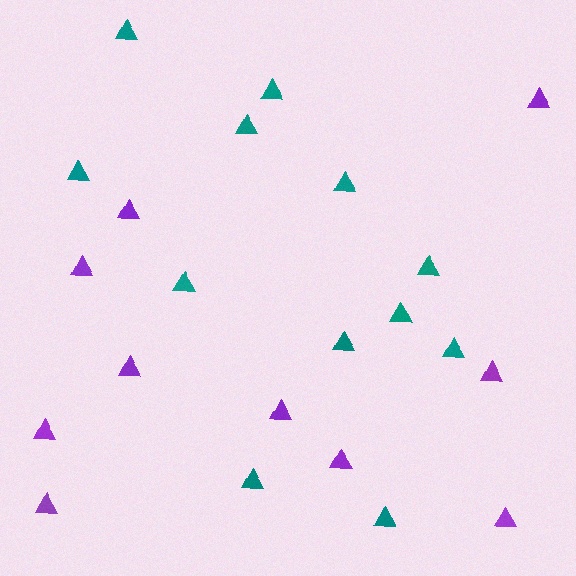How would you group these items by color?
There are 2 groups: one group of teal triangles (12) and one group of purple triangles (10).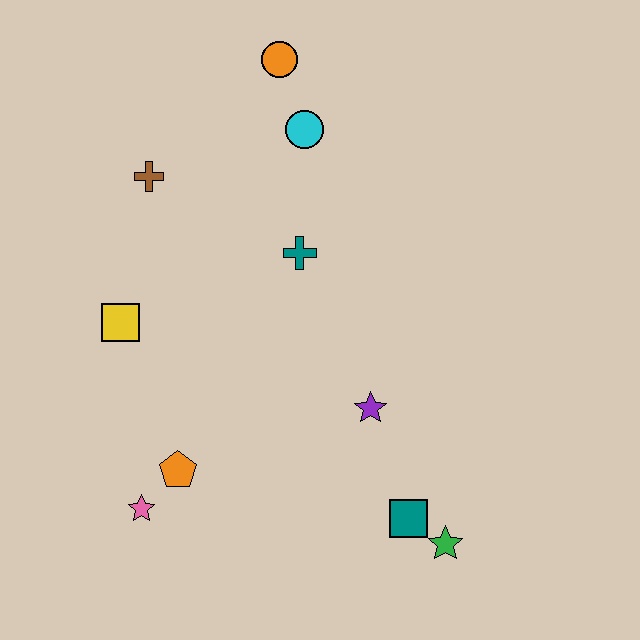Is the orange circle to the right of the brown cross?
Yes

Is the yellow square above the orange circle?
No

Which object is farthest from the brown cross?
The green star is farthest from the brown cross.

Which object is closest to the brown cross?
The yellow square is closest to the brown cross.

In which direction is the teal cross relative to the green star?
The teal cross is above the green star.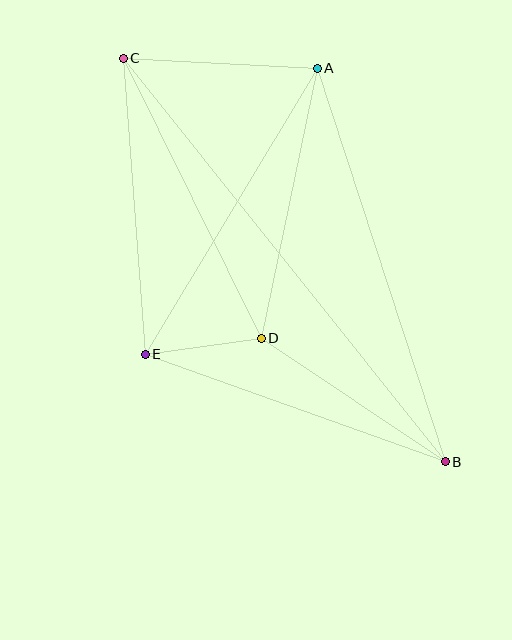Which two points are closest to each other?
Points D and E are closest to each other.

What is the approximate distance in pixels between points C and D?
The distance between C and D is approximately 312 pixels.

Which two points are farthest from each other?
Points B and C are farthest from each other.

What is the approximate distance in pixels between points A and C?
The distance between A and C is approximately 194 pixels.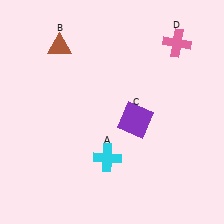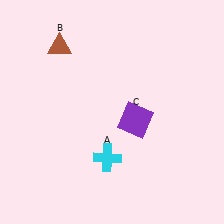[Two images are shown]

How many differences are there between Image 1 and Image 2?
There is 1 difference between the two images.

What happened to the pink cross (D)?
The pink cross (D) was removed in Image 2. It was in the top-right area of Image 1.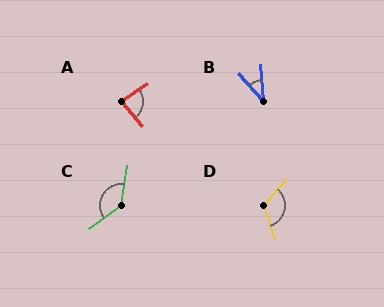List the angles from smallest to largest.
B (37°), A (83°), D (119°), C (136°).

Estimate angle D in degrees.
Approximately 119 degrees.